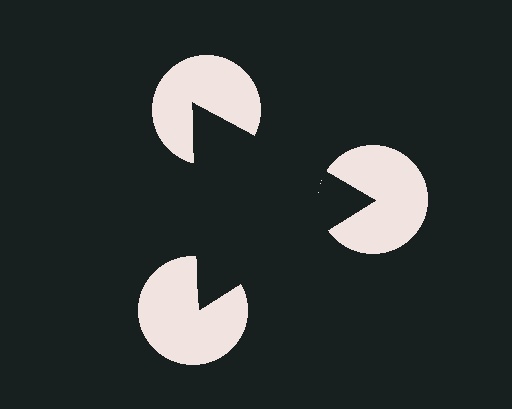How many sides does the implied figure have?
3 sides.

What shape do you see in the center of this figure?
An illusory triangle — its edges are inferred from the aligned wedge cuts in the pac-man discs, not physically drawn.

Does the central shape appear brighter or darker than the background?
It typically appears slightly darker than the background, even though no actual brightness change is drawn.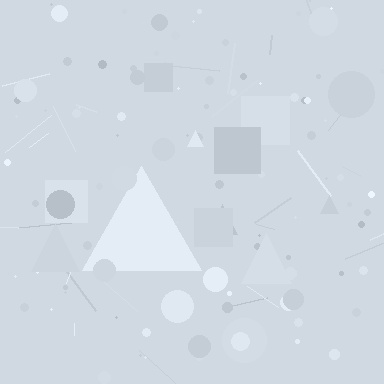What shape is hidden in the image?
A triangle is hidden in the image.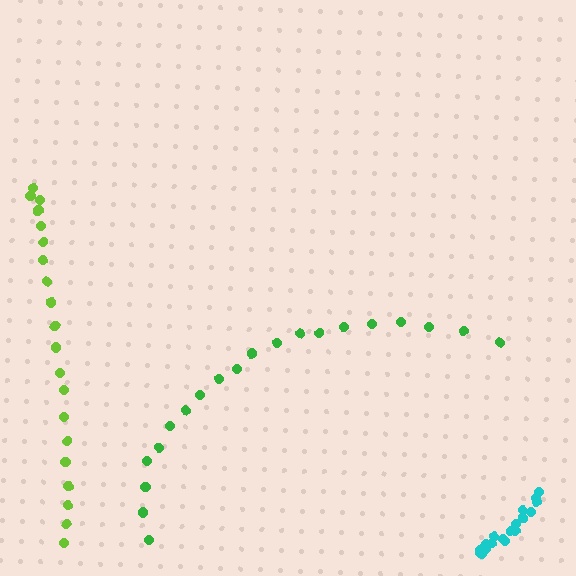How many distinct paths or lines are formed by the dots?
There are 3 distinct paths.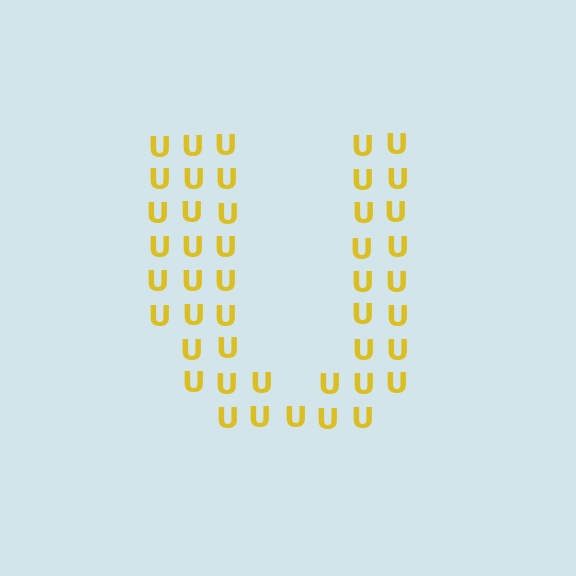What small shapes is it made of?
It is made of small letter U's.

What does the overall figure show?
The overall figure shows the letter U.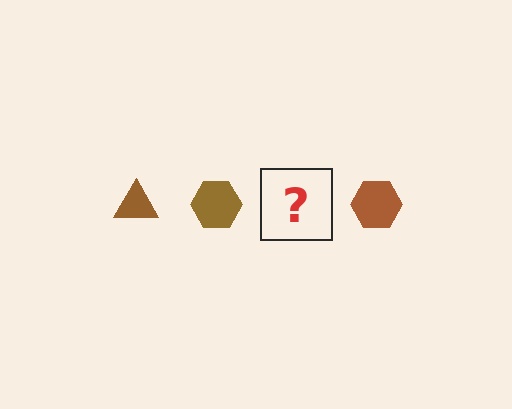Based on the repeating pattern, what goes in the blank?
The blank should be a brown triangle.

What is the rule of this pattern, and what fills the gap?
The rule is that the pattern cycles through triangle, hexagon shapes in brown. The gap should be filled with a brown triangle.